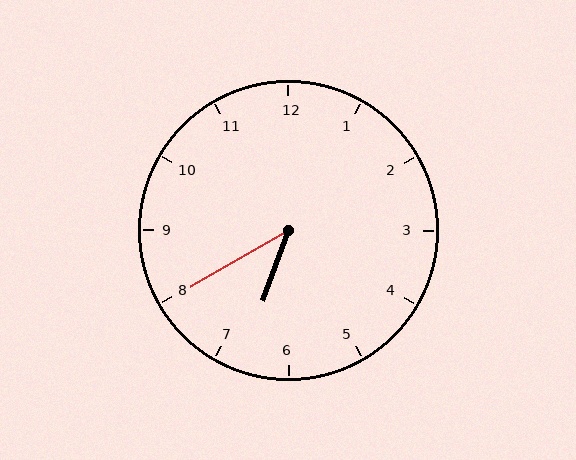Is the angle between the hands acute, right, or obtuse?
It is acute.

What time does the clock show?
6:40.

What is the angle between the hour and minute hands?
Approximately 40 degrees.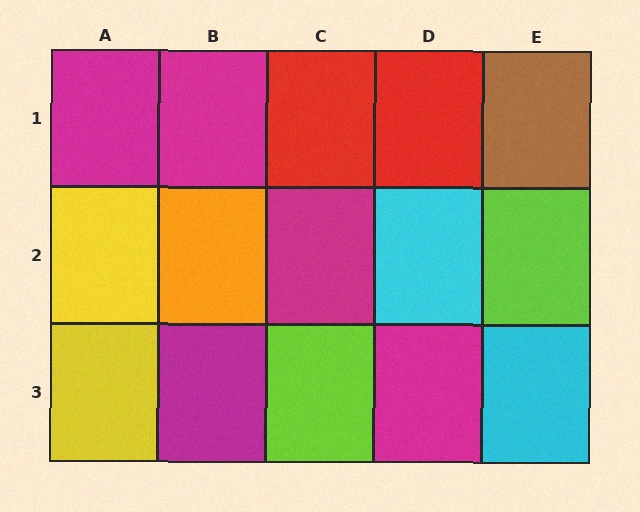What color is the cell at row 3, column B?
Magenta.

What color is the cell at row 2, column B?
Orange.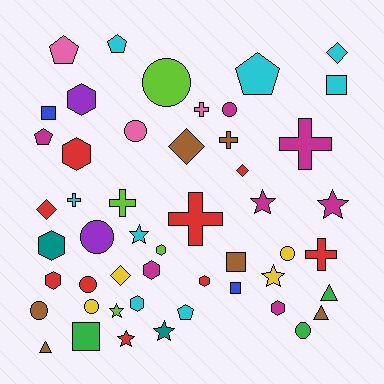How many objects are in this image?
There are 50 objects.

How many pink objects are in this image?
There are 3 pink objects.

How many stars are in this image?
There are 7 stars.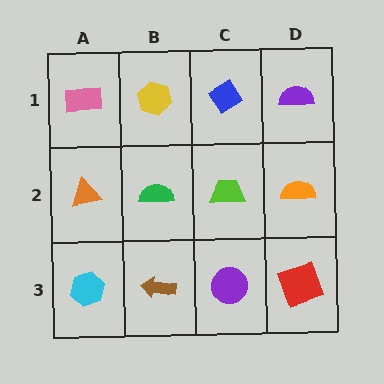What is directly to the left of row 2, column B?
An orange triangle.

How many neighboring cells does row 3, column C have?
3.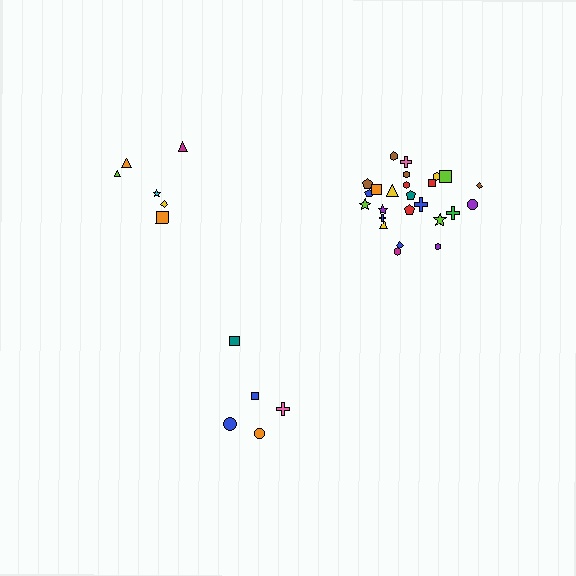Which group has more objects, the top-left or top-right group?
The top-right group.